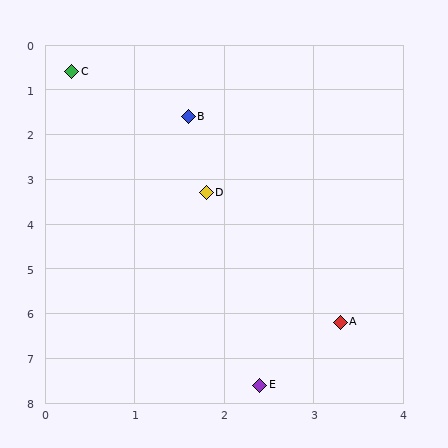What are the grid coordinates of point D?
Point D is at approximately (1.8, 3.3).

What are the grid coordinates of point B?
Point B is at approximately (1.6, 1.6).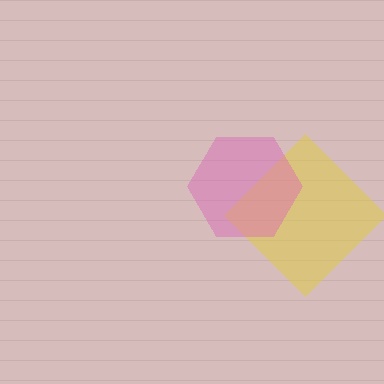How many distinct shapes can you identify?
There are 2 distinct shapes: a yellow diamond, a pink hexagon.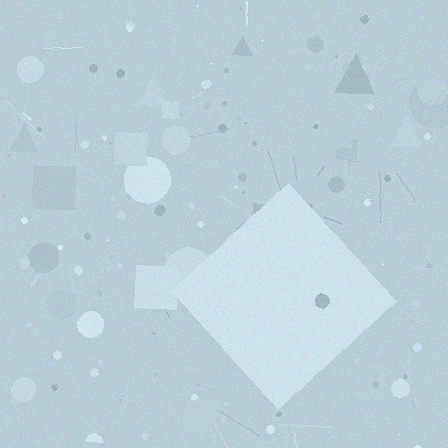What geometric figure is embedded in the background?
A diamond is embedded in the background.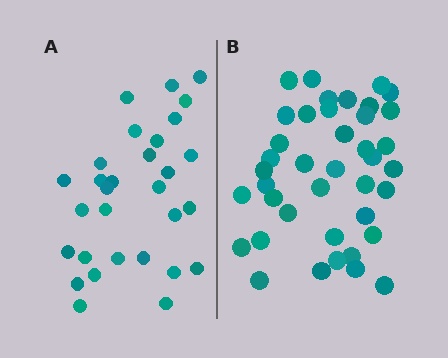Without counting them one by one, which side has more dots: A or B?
Region B (the right region) has more dots.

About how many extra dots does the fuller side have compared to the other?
Region B has roughly 10 or so more dots than region A.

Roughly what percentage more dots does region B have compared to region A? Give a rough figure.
About 35% more.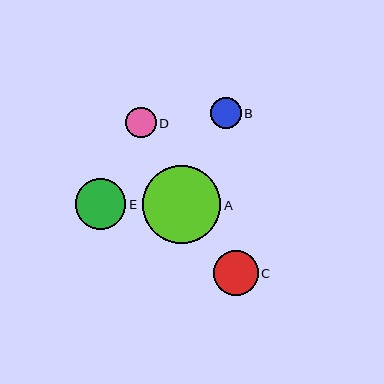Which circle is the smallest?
Circle D is the smallest with a size of approximately 30 pixels.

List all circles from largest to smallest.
From largest to smallest: A, E, C, B, D.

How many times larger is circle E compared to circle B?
Circle E is approximately 1.6 times the size of circle B.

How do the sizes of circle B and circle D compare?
Circle B and circle D are approximately the same size.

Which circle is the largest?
Circle A is the largest with a size of approximately 78 pixels.